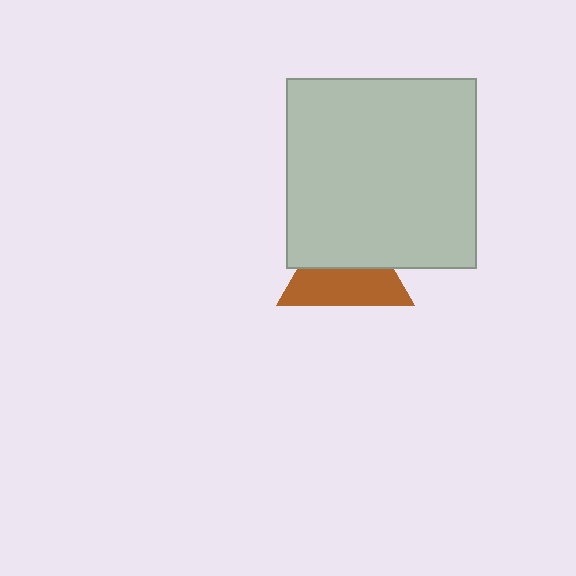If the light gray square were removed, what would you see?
You would see the complete brown triangle.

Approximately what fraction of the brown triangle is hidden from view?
Roughly 49% of the brown triangle is hidden behind the light gray square.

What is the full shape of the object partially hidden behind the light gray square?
The partially hidden object is a brown triangle.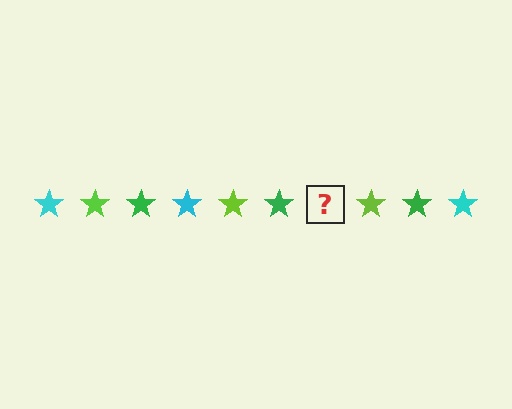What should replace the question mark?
The question mark should be replaced with a cyan star.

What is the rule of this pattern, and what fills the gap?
The rule is that the pattern cycles through cyan, lime, green stars. The gap should be filled with a cyan star.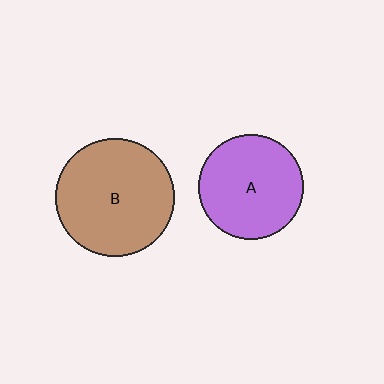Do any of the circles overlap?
No, none of the circles overlap.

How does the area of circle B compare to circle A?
Approximately 1.3 times.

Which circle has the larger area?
Circle B (brown).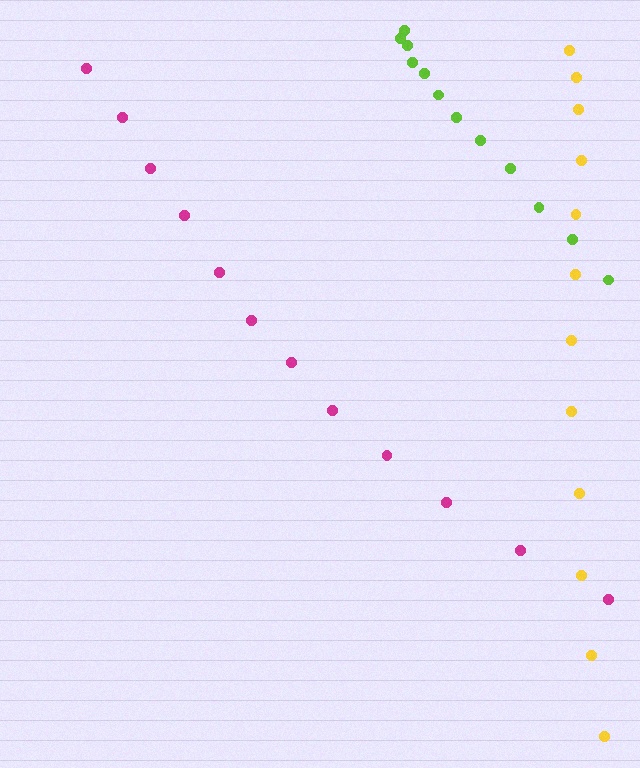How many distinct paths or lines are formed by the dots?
There are 3 distinct paths.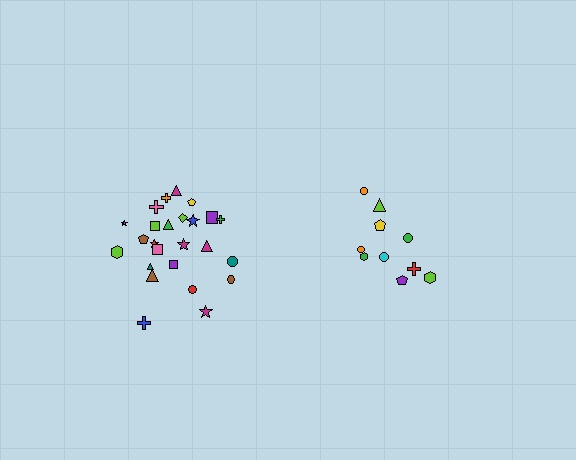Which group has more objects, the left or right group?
The left group.